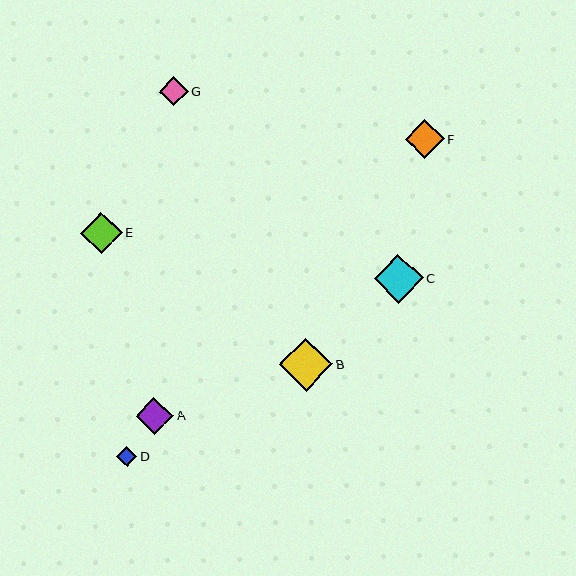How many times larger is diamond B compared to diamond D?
Diamond B is approximately 2.7 times the size of diamond D.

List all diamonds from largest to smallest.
From largest to smallest: B, C, E, F, A, G, D.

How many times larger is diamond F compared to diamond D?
Diamond F is approximately 1.9 times the size of diamond D.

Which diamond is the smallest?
Diamond D is the smallest with a size of approximately 20 pixels.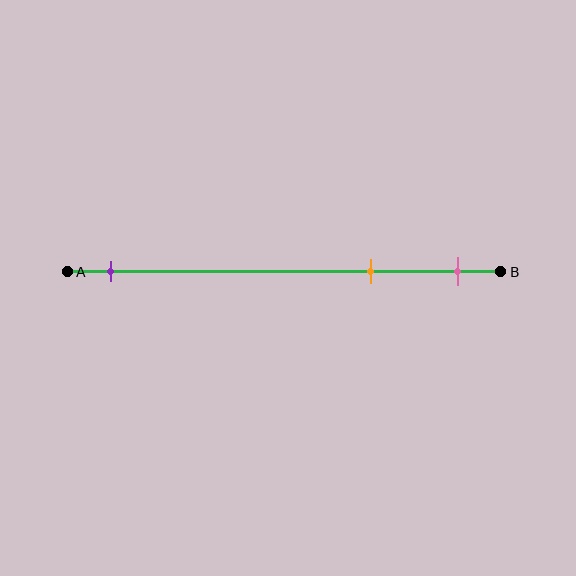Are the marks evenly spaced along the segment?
No, the marks are not evenly spaced.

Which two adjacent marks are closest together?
The orange and pink marks are the closest adjacent pair.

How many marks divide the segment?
There are 3 marks dividing the segment.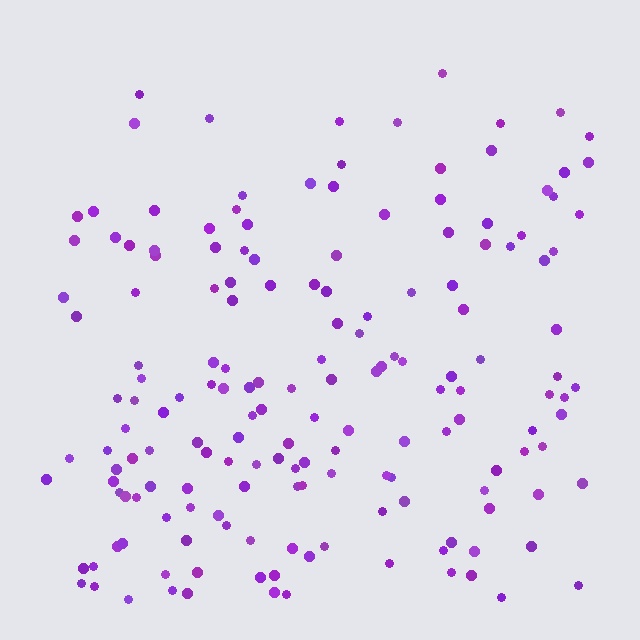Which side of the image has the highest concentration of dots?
The bottom.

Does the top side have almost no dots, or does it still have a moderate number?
Still a moderate number, just noticeably fewer than the bottom.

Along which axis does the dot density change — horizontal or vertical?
Vertical.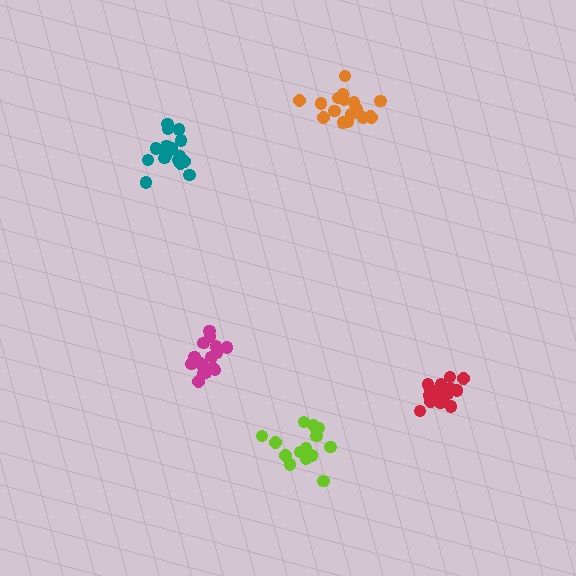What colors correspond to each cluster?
The clusters are colored: teal, magenta, lime, red, orange.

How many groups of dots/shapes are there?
There are 5 groups.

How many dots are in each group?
Group 1: 17 dots, Group 2: 16 dots, Group 3: 14 dots, Group 4: 17 dots, Group 5: 17 dots (81 total).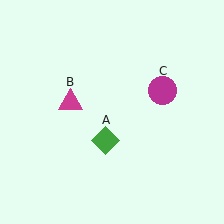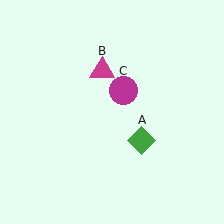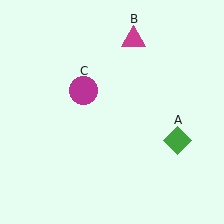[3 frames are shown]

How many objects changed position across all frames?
3 objects changed position: green diamond (object A), magenta triangle (object B), magenta circle (object C).